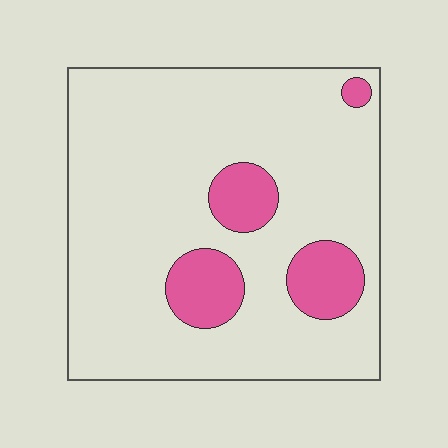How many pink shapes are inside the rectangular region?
4.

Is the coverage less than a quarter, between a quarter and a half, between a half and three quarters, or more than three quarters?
Less than a quarter.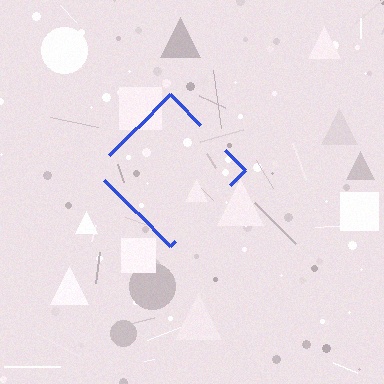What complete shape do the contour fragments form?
The contour fragments form a diamond.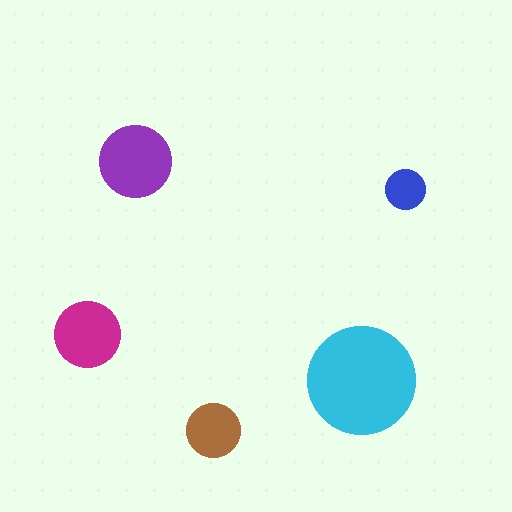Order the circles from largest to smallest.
the cyan one, the purple one, the magenta one, the brown one, the blue one.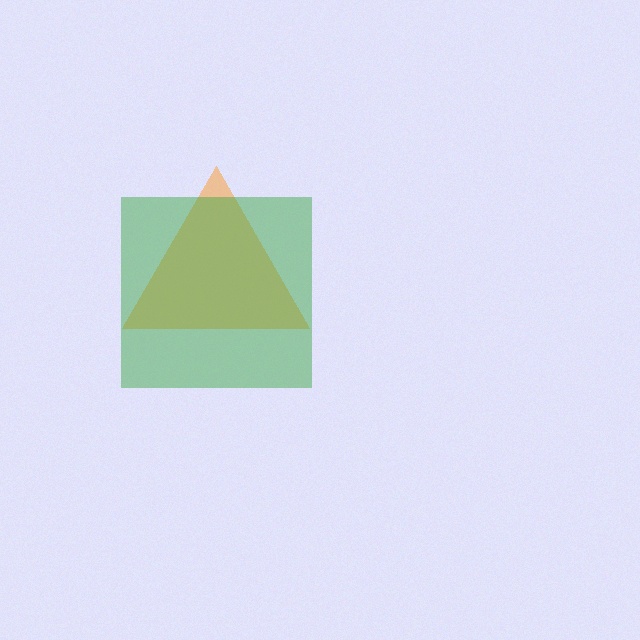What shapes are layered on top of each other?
The layered shapes are: an orange triangle, a green square.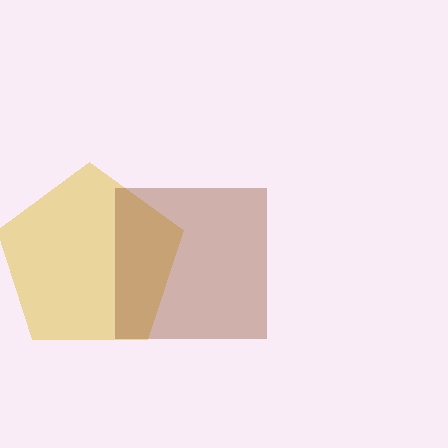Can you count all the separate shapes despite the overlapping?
Yes, there are 2 separate shapes.